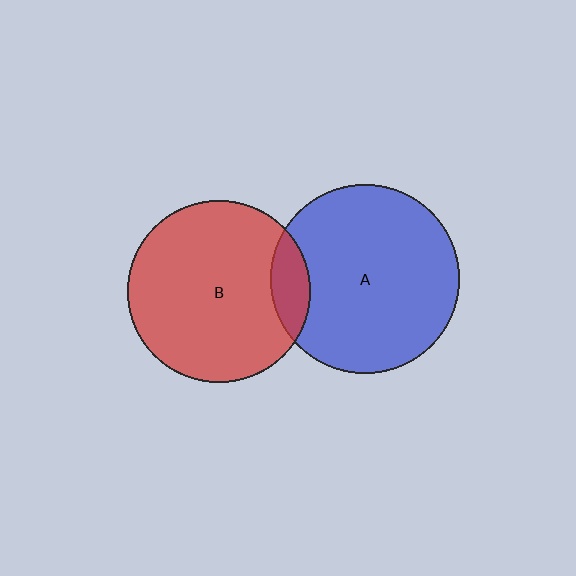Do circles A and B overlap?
Yes.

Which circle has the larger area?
Circle A (blue).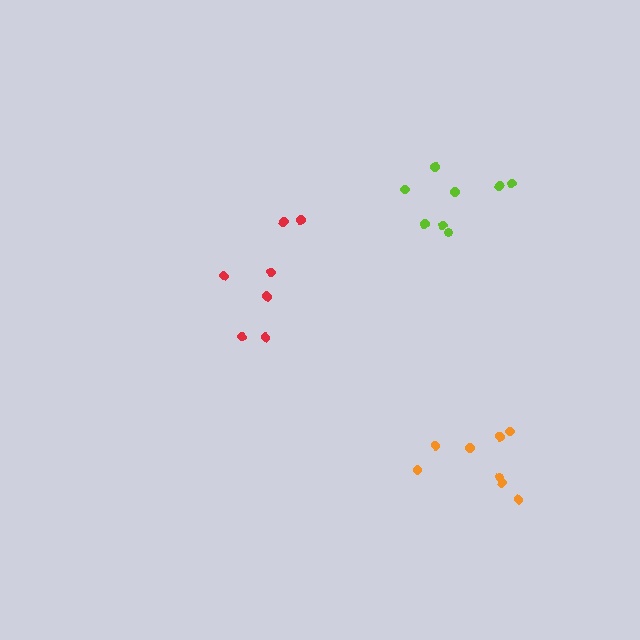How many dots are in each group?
Group 1: 8 dots, Group 2: 7 dots, Group 3: 8 dots (23 total).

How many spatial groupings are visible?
There are 3 spatial groupings.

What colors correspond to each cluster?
The clusters are colored: orange, red, lime.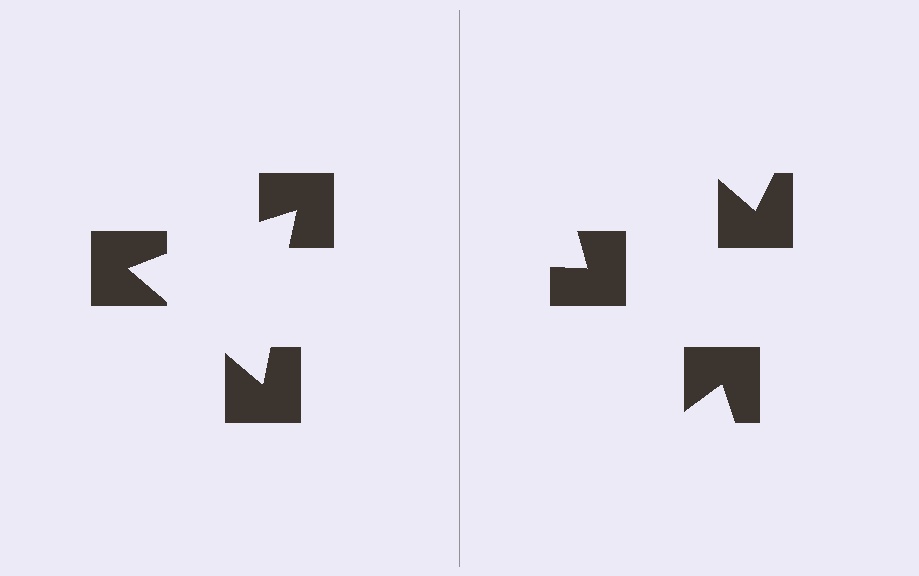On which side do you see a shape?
An illusory triangle appears on the left side. On the right side the wedge cuts are rotated, so no coherent shape forms.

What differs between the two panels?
The notched squares are positioned identically on both sides; only the wedge orientations differ. On the left they align to a triangle; on the right they are misaligned.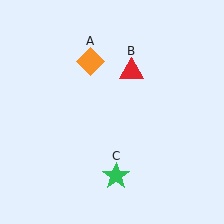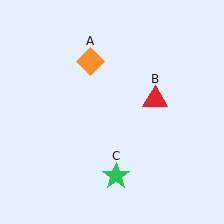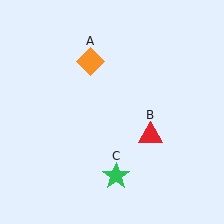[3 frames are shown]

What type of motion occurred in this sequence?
The red triangle (object B) rotated clockwise around the center of the scene.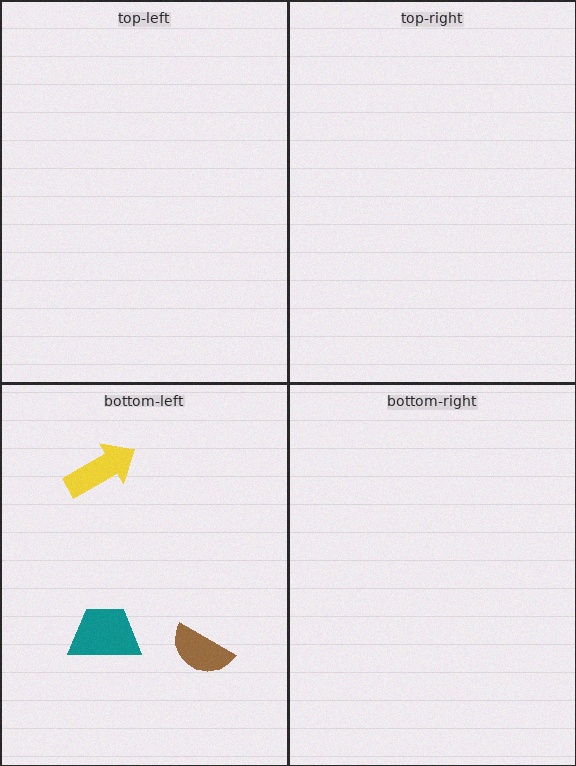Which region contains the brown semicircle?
The bottom-left region.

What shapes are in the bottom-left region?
The yellow arrow, the brown semicircle, the teal trapezoid.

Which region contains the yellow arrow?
The bottom-left region.